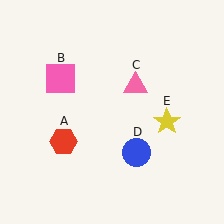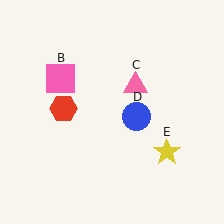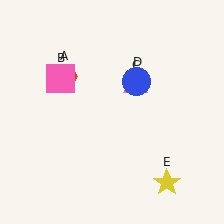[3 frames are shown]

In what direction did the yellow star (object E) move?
The yellow star (object E) moved down.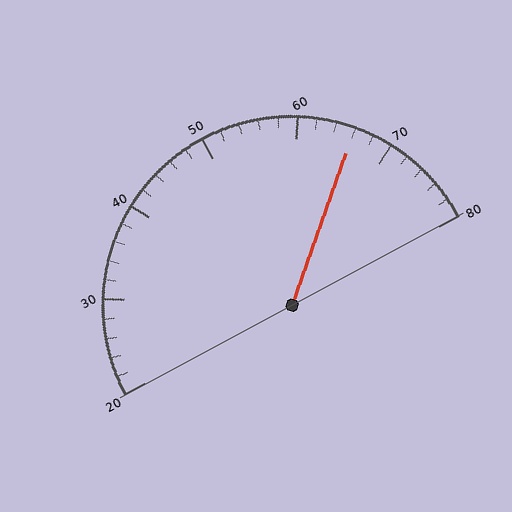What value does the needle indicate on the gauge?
The needle indicates approximately 66.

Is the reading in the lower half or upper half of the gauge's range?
The reading is in the upper half of the range (20 to 80).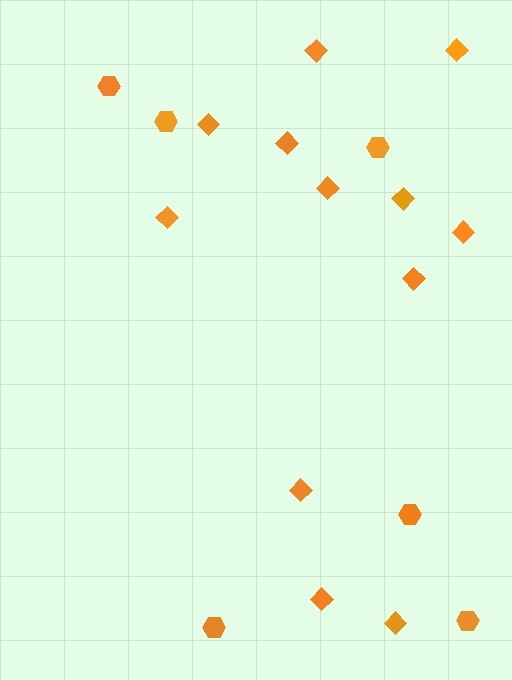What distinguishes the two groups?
There are 2 groups: one group of diamonds (12) and one group of hexagons (6).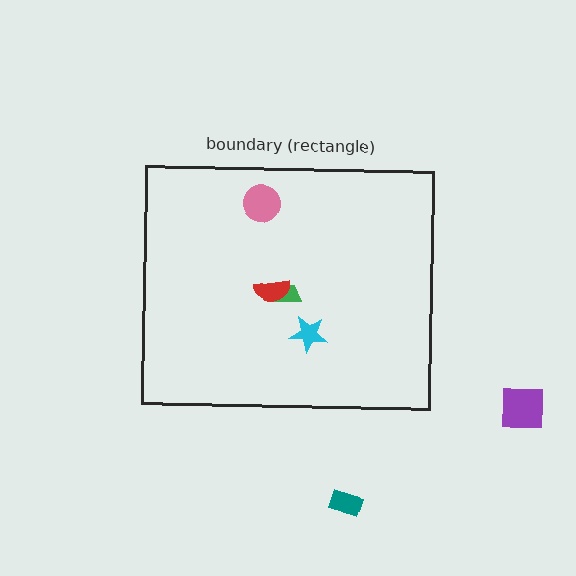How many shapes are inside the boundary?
4 inside, 2 outside.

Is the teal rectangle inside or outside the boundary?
Outside.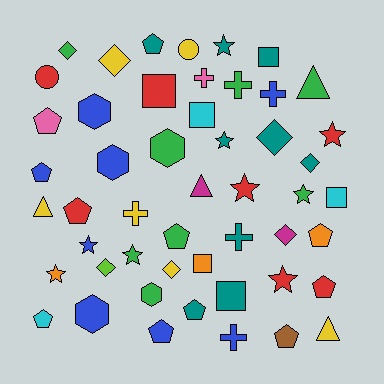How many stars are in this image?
There are 9 stars.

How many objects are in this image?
There are 50 objects.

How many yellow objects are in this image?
There are 6 yellow objects.